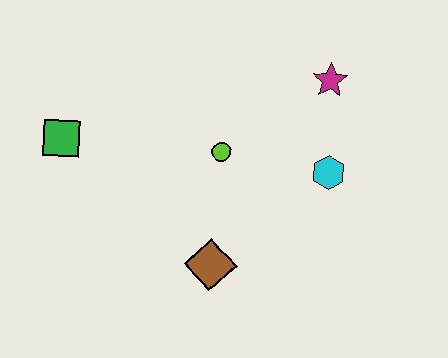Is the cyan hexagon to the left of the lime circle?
No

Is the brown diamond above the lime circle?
No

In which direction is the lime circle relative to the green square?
The lime circle is to the right of the green square.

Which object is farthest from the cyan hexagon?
The green square is farthest from the cyan hexagon.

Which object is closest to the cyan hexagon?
The magenta star is closest to the cyan hexagon.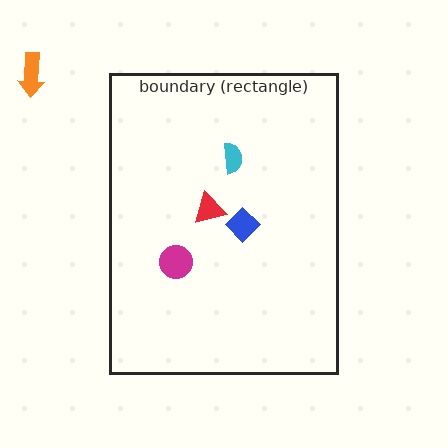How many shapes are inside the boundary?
4 inside, 1 outside.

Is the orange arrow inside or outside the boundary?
Outside.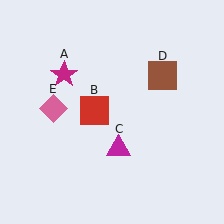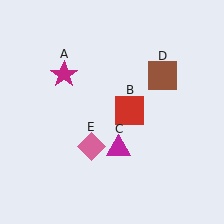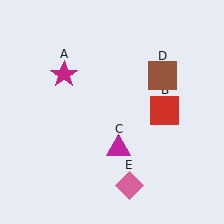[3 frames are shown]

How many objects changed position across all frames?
2 objects changed position: red square (object B), pink diamond (object E).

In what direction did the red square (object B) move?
The red square (object B) moved right.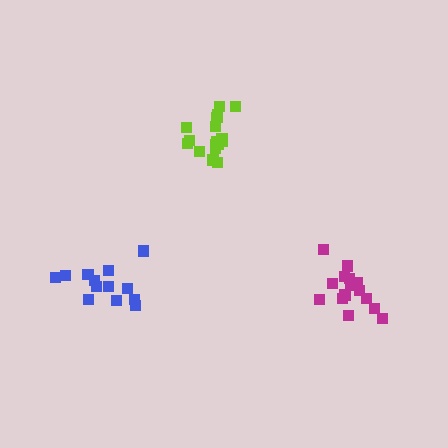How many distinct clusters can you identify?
There are 3 distinct clusters.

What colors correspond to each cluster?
The clusters are colored: lime, magenta, blue.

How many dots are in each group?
Group 1: 18 dots, Group 2: 16 dots, Group 3: 13 dots (47 total).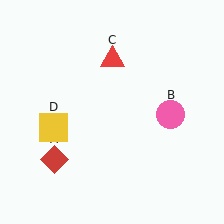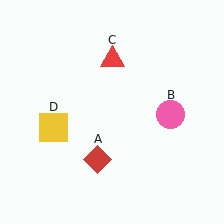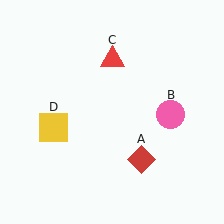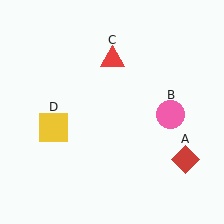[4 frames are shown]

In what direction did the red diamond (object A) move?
The red diamond (object A) moved right.